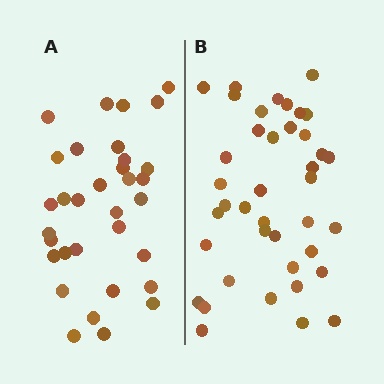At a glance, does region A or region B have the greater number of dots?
Region B (the right region) has more dots.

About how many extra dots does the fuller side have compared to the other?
Region B has roughly 8 or so more dots than region A.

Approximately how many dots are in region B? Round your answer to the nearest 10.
About 40 dots.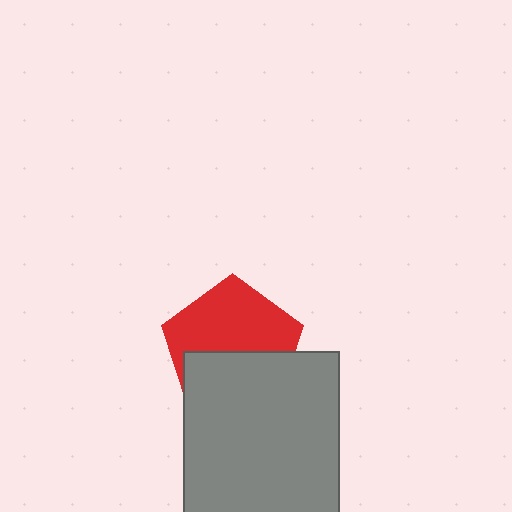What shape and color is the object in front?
The object in front is a gray rectangle.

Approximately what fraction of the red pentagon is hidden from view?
Roughly 44% of the red pentagon is hidden behind the gray rectangle.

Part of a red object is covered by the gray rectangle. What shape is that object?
It is a pentagon.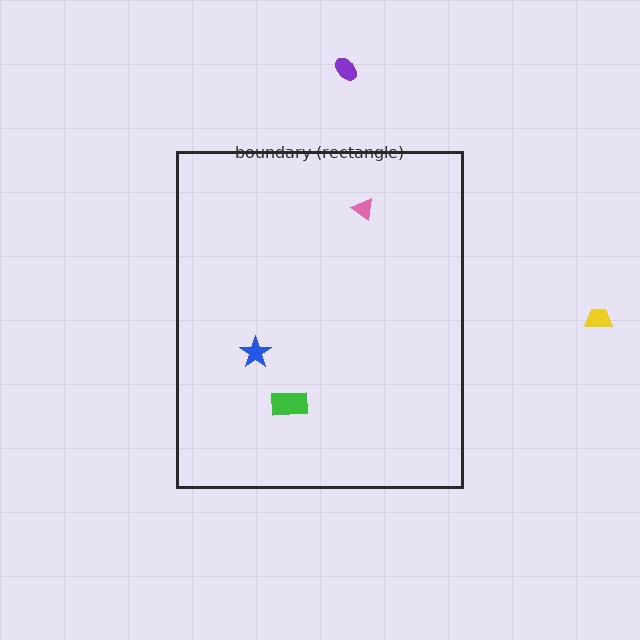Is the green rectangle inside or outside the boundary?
Inside.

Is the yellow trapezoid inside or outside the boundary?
Outside.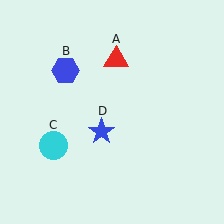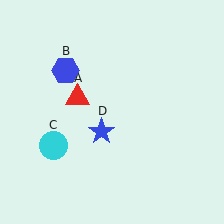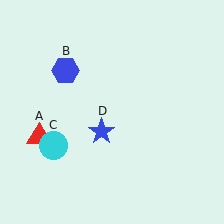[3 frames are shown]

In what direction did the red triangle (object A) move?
The red triangle (object A) moved down and to the left.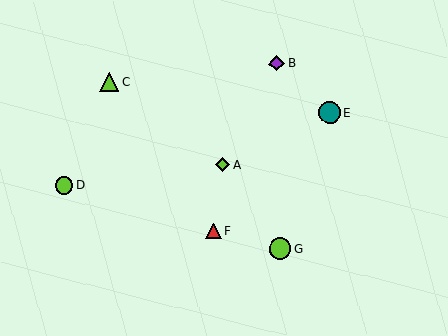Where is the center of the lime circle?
The center of the lime circle is at (64, 185).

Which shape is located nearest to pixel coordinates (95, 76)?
The lime triangle (labeled C) at (109, 82) is nearest to that location.